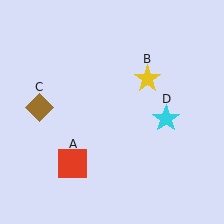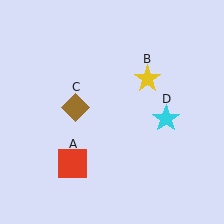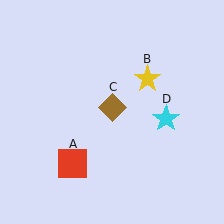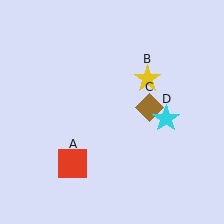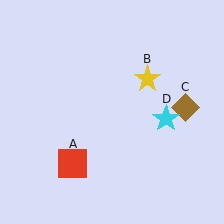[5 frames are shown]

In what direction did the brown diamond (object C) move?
The brown diamond (object C) moved right.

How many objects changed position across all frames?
1 object changed position: brown diamond (object C).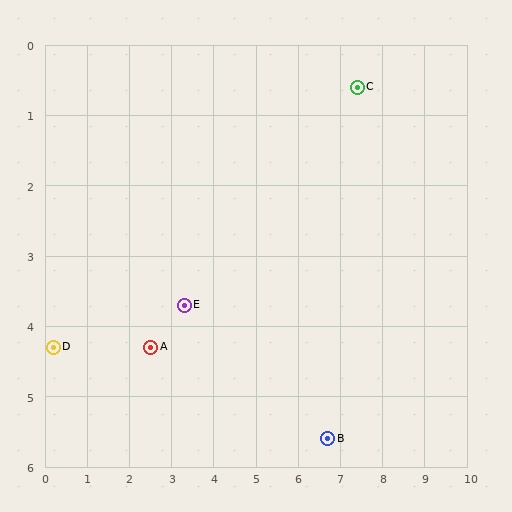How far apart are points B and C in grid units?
Points B and C are about 5.0 grid units apart.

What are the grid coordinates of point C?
Point C is at approximately (7.4, 0.6).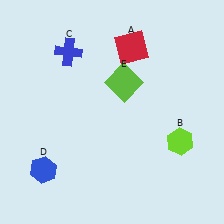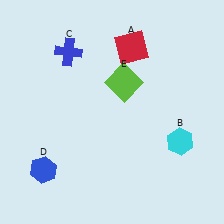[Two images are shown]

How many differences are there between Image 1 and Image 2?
There is 1 difference between the two images.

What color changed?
The hexagon (B) changed from lime in Image 1 to cyan in Image 2.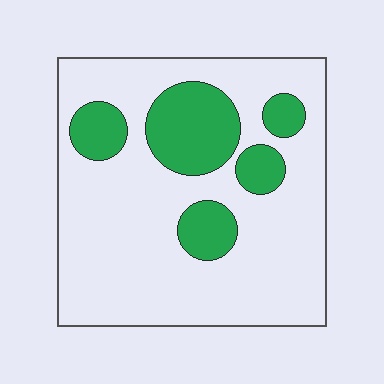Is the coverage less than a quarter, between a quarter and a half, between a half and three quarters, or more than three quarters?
Less than a quarter.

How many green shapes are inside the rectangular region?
5.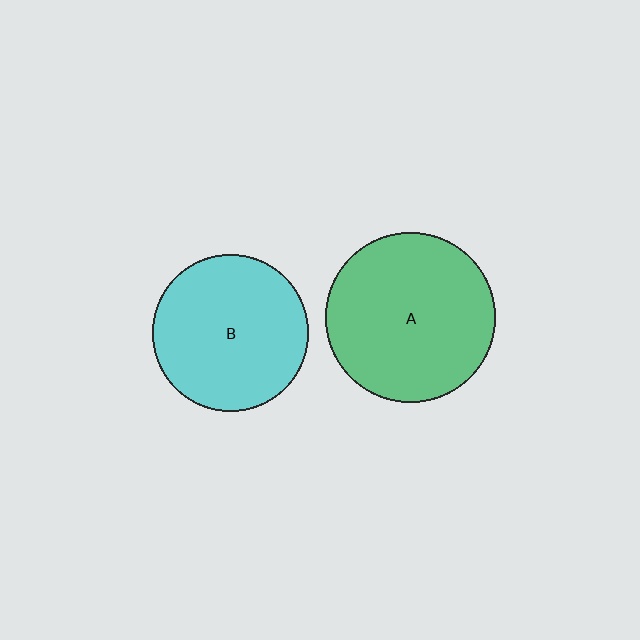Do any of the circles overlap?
No, none of the circles overlap.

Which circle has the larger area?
Circle A (green).